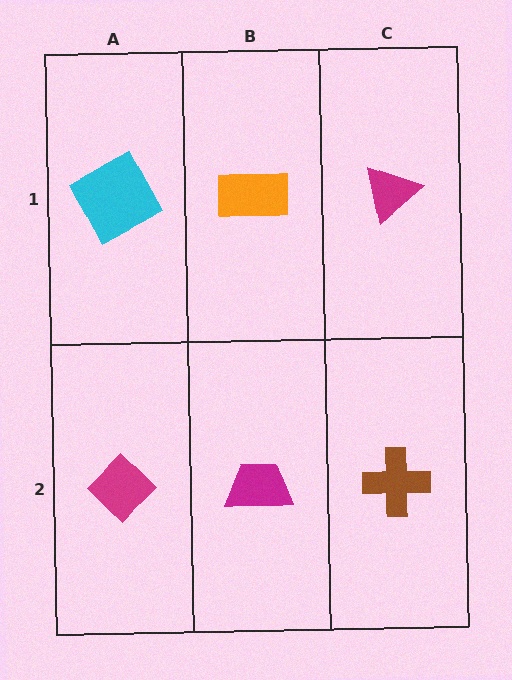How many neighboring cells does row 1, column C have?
2.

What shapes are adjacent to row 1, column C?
A brown cross (row 2, column C), an orange rectangle (row 1, column B).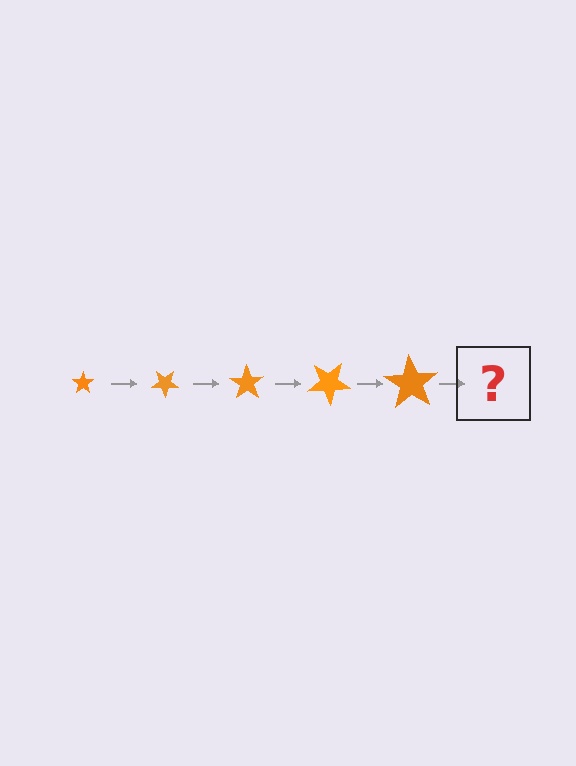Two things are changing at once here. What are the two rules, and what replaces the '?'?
The two rules are that the star grows larger each step and it rotates 35 degrees each step. The '?' should be a star, larger than the previous one and rotated 175 degrees from the start.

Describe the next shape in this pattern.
It should be a star, larger than the previous one and rotated 175 degrees from the start.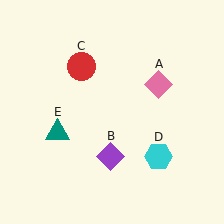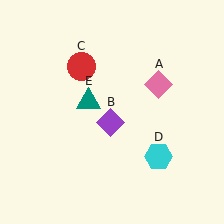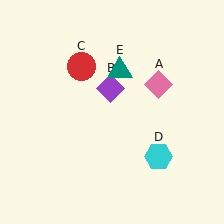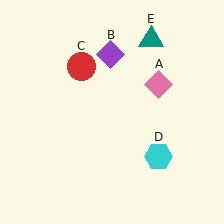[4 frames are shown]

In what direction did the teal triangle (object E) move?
The teal triangle (object E) moved up and to the right.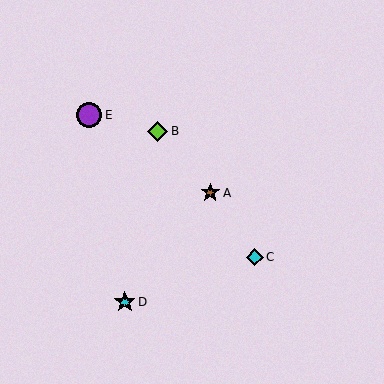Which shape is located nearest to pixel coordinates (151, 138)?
The lime diamond (labeled B) at (158, 131) is nearest to that location.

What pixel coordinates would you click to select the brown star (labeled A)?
Click at (210, 193) to select the brown star A.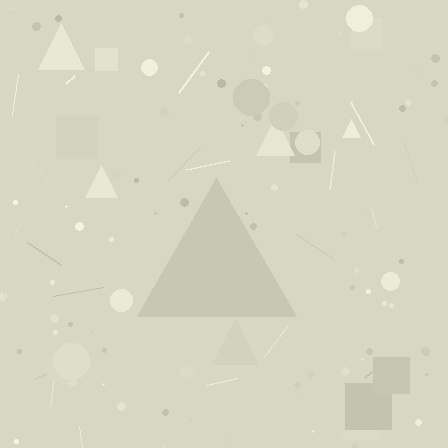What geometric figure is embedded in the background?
A triangle is embedded in the background.